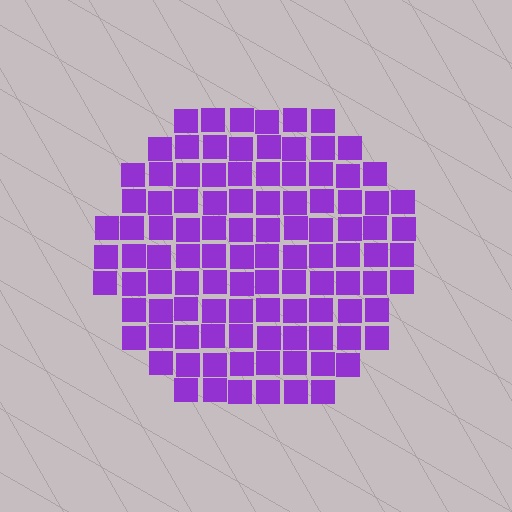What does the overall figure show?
The overall figure shows a circle.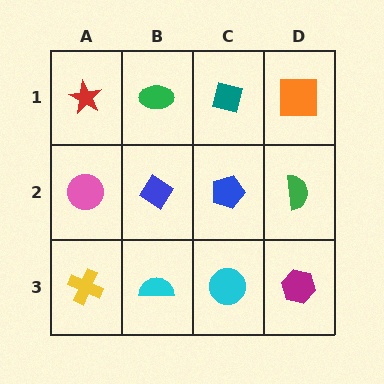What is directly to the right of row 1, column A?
A green ellipse.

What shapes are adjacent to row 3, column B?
A blue diamond (row 2, column B), a yellow cross (row 3, column A), a cyan circle (row 3, column C).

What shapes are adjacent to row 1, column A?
A pink circle (row 2, column A), a green ellipse (row 1, column B).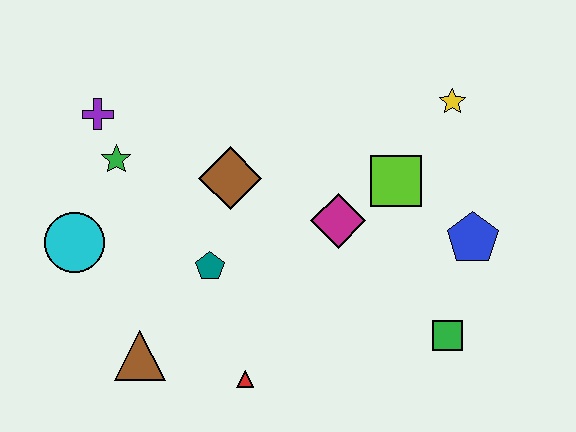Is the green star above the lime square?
Yes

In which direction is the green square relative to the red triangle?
The green square is to the right of the red triangle.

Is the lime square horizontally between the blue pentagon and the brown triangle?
Yes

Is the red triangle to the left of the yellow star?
Yes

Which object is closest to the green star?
The purple cross is closest to the green star.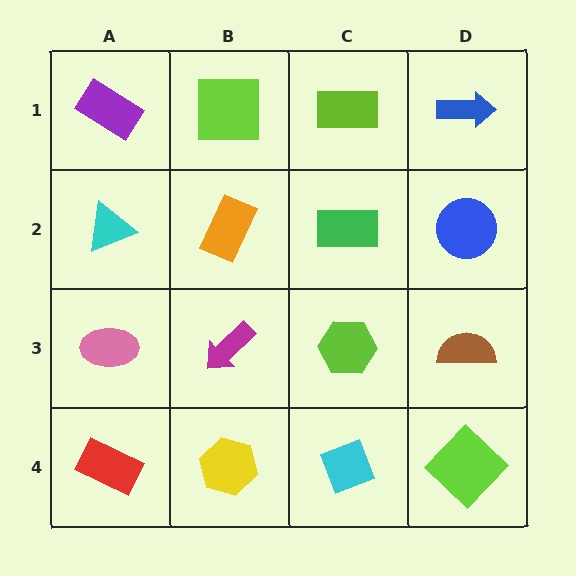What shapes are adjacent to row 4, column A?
A pink ellipse (row 3, column A), a yellow hexagon (row 4, column B).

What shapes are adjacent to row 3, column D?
A blue circle (row 2, column D), a lime diamond (row 4, column D), a lime hexagon (row 3, column C).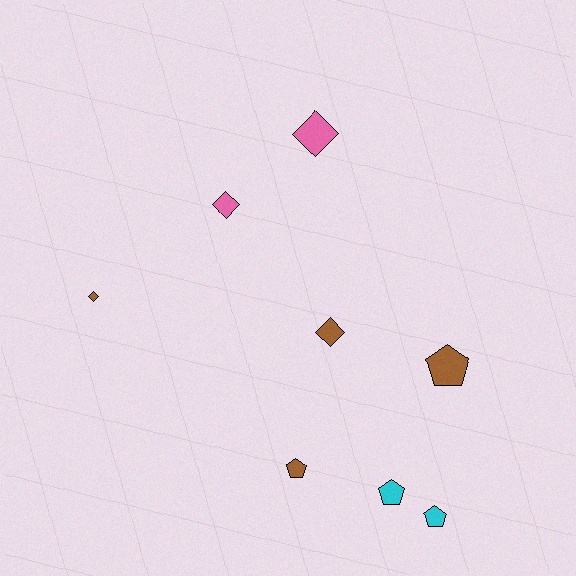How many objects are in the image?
There are 8 objects.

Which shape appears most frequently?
Pentagon, with 4 objects.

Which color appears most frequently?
Brown, with 4 objects.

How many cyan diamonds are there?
There are no cyan diamonds.